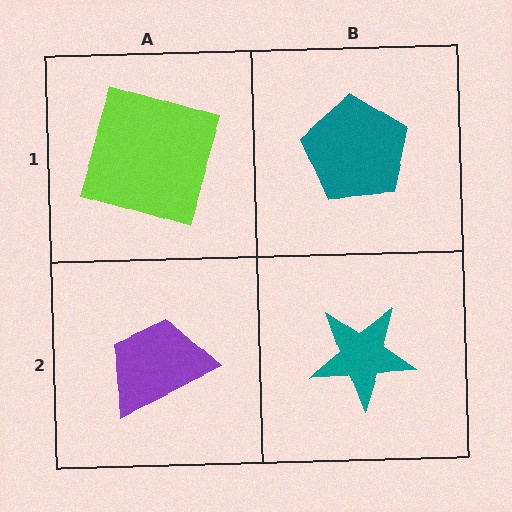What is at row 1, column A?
A lime square.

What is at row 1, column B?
A teal pentagon.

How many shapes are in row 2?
2 shapes.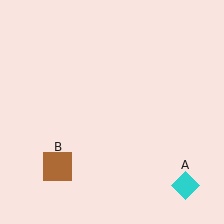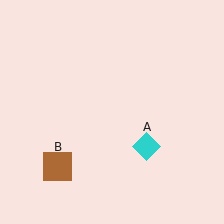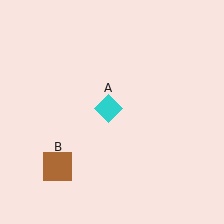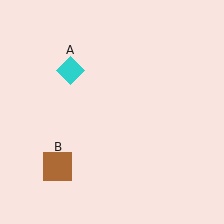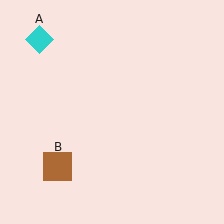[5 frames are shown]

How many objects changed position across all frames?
1 object changed position: cyan diamond (object A).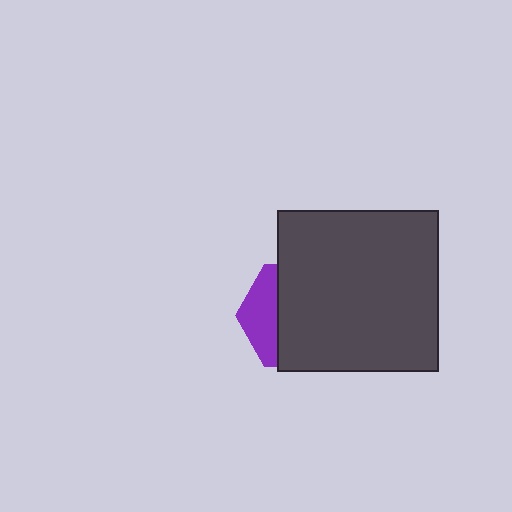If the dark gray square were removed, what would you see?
You would see the complete purple hexagon.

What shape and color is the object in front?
The object in front is a dark gray square.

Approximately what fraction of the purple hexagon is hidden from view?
Roughly 69% of the purple hexagon is hidden behind the dark gray square.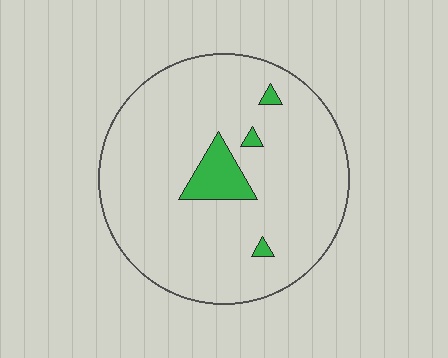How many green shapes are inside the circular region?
4.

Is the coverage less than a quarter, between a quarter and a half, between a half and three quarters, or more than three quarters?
Less than a quarter.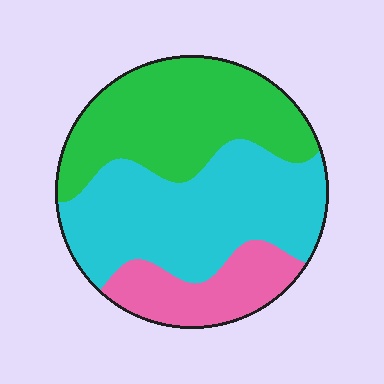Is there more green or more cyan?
Cyan.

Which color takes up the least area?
Pink, at roughly 20%.